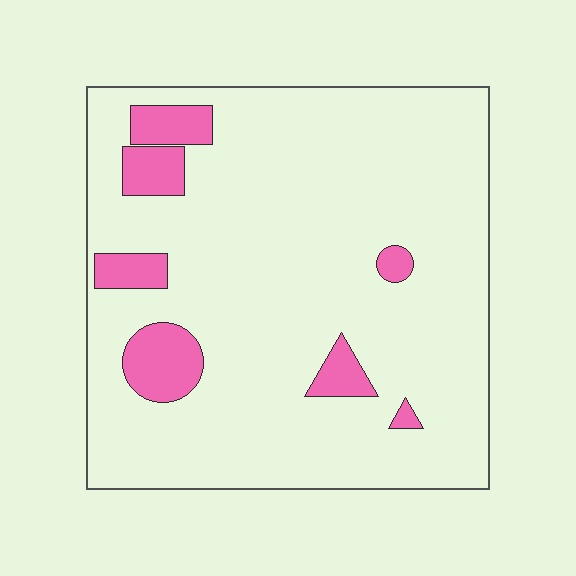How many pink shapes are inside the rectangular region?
7.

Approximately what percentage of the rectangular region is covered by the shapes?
Approximately 10%.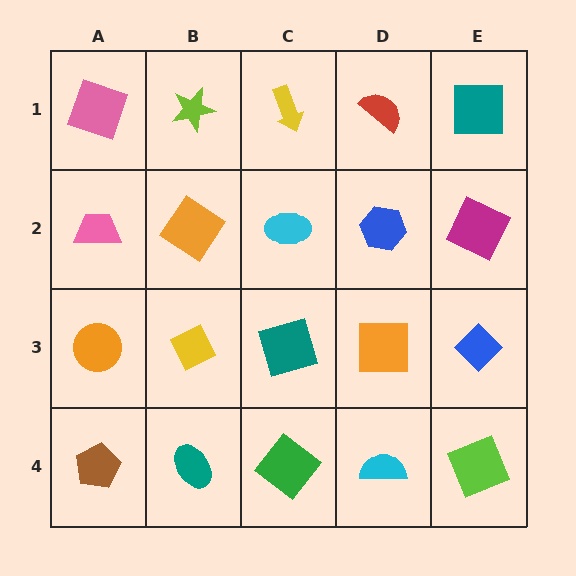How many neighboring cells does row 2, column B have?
4.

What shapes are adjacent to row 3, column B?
An orange diamond (row 2, column B), a teal ellipse (row 4, column B), an orange circle (row 3, column A), a teal square (row 3, column C).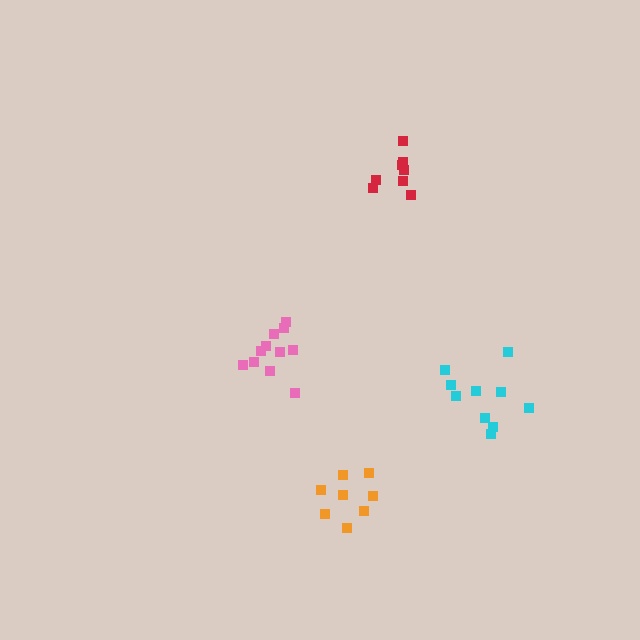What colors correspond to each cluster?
The clusters are colored: pink, orange, red, cyan.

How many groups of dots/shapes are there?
There are 4 groups.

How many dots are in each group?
Group 1: 11 dots, Group 2: 9 dots, Group 3: 8 dots, Group 4: 10 dots (38 total).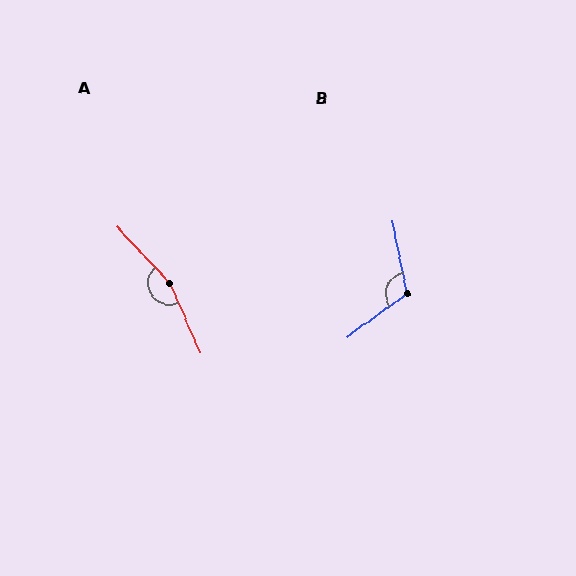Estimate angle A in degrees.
Approximately 161 degrees.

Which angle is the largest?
A, at approximately 161 degrees.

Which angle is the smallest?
B, at approximately 115 degrees.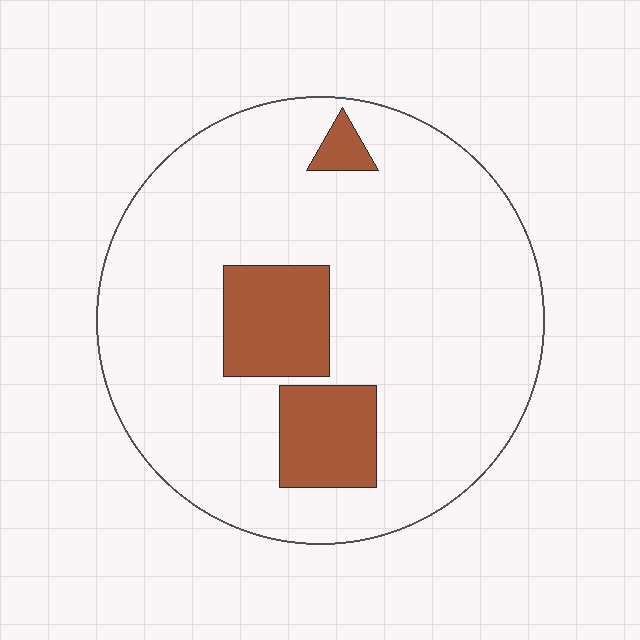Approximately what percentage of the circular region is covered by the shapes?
Approximately 15%.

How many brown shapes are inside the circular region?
3.